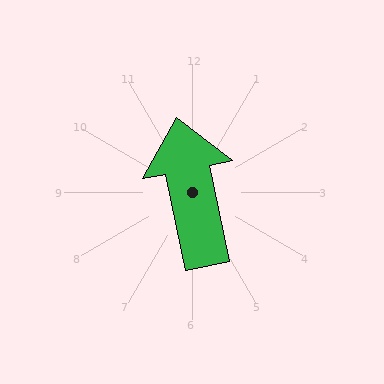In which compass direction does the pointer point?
North.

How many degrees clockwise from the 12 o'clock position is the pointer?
Approximately 348 degrees.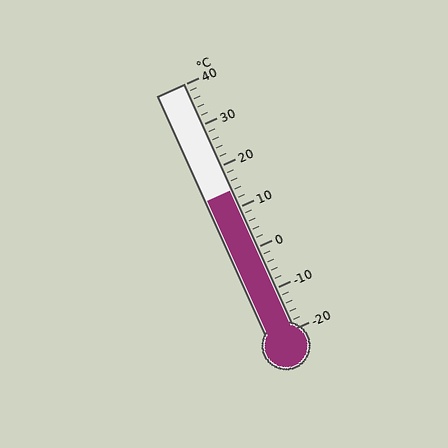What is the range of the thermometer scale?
The thermometer scale ranges from -20°C to 40°C.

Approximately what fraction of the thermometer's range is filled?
The thermometer is filled to approximately 55% of its range.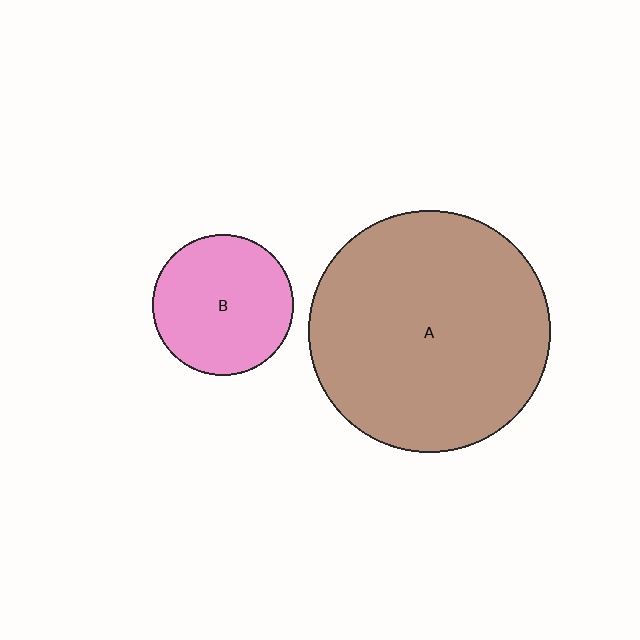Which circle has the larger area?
Circle A (brown).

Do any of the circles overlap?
No, none of the circles overlap.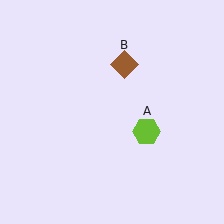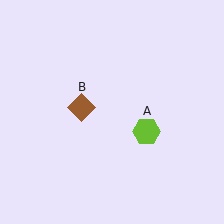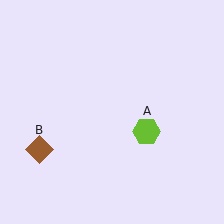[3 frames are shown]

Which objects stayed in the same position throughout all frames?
Lime hexagon (object A) remained stationary.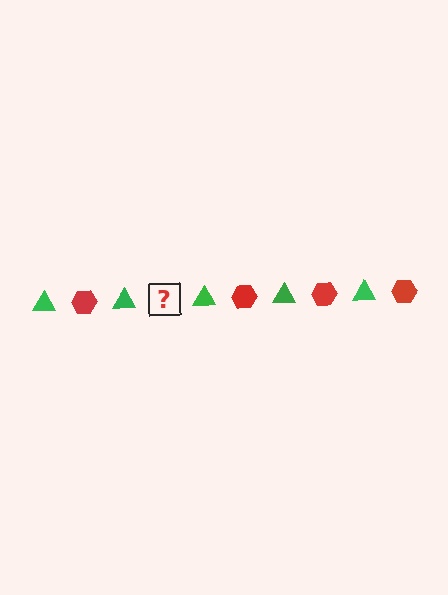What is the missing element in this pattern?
The missing element is a red hexagon.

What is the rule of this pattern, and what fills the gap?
The rule is that the pattern alternates between green triangle and red hexagon. The gap should be filled with a red hexagon.